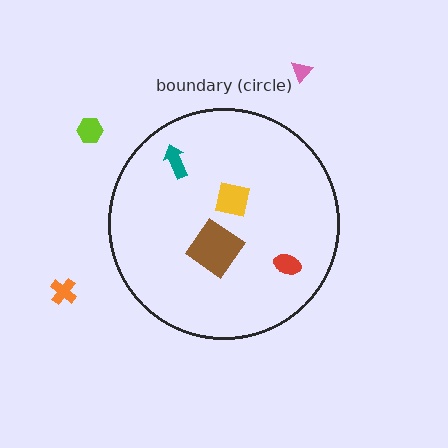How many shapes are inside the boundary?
4 inside, 3 outside.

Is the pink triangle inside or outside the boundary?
Outside.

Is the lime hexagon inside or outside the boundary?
Outside.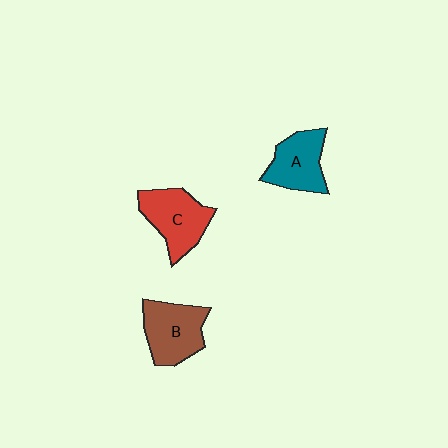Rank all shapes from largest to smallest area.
From largest to smallest: C (red), B (brown), A (teal).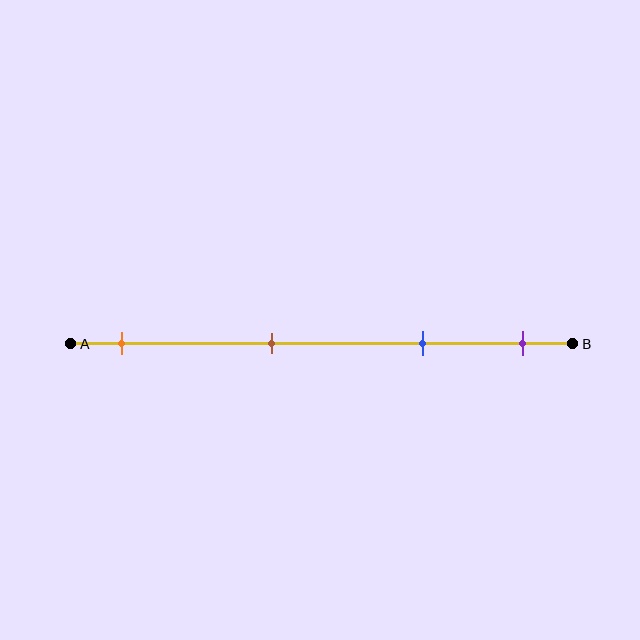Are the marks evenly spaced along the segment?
No, the marks are not evenly spaced.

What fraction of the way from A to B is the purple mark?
The purple mark is approximately 90% (0.9) of the way from A to B.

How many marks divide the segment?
There are 4 marks dividing the segment.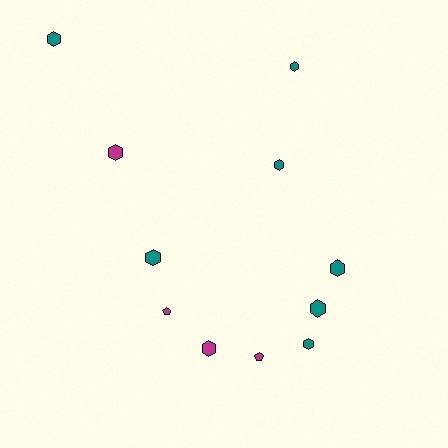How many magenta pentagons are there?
There are 2 magenta pentagons.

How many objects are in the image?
There are 11 objects.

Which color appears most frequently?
Teal, with 7 objects.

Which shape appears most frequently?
Hexagon, with 9 objects.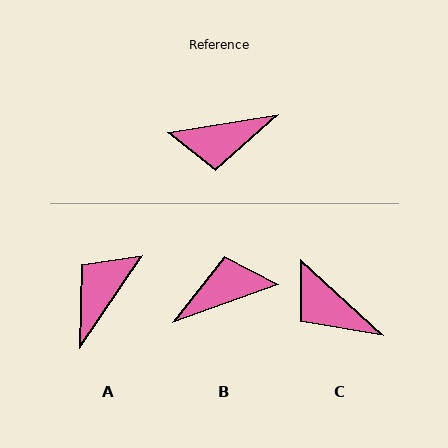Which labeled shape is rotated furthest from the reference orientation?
B, about 170 degrees away.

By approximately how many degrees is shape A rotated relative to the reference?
Approximately 133 degrees clockwise.